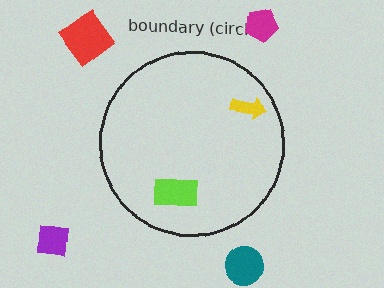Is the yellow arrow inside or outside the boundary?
Inside.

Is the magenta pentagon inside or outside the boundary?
Outside.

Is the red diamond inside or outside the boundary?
Outside.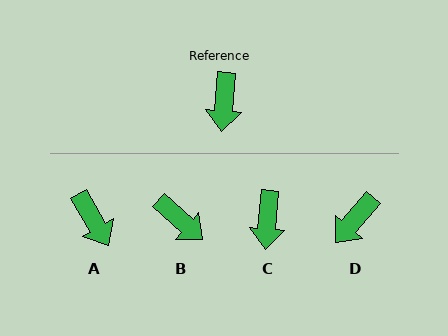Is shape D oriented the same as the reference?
No, it is off by about 36 degrees.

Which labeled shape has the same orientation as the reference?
C.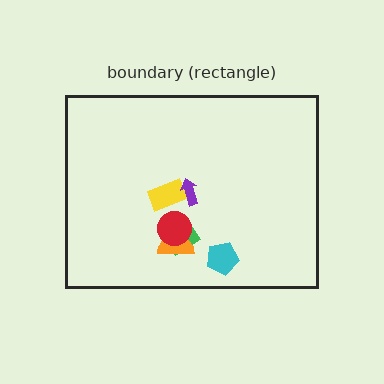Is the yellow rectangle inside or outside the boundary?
Inside.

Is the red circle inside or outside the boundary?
Inside.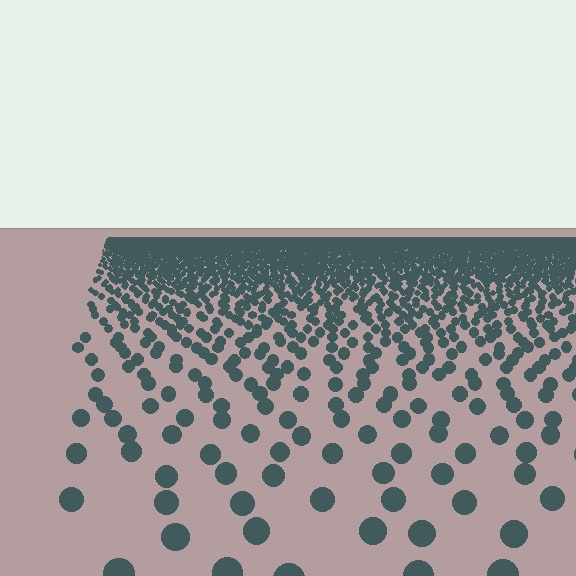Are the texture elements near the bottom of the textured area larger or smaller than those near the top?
Larger. Near the bottom, elements are closer to the viewer and appear at a bigger on-screen size.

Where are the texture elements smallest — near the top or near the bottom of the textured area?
Near the top.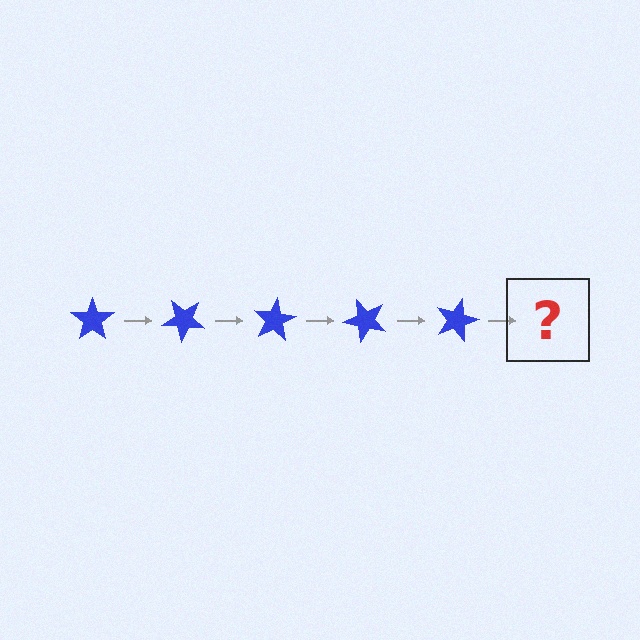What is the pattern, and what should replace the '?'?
The pattern is that the star rotates 40 degrees each step. The '?' should be a blue star rotated 200 degrees.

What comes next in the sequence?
The next element should be a blue star rotated 200 degrees.